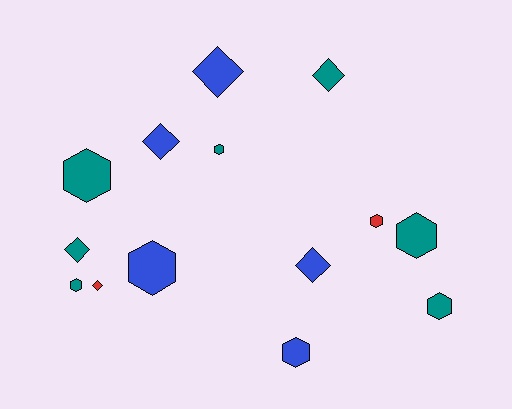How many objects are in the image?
There are 14 objects.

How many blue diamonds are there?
There are 3 blue diamonds.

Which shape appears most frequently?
Hexagon, with 8 objects.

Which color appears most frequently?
Teal, with 7 objects.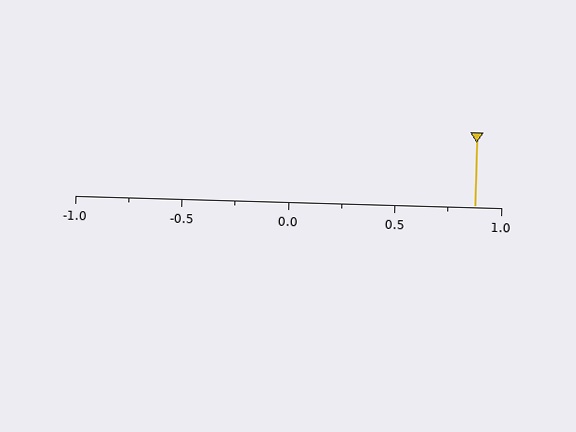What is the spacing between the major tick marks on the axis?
The major ticks are spaced 0.5 apart.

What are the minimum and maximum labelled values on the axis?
The axis runs from -1.0 to 1.0.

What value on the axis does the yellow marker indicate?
The marker indicates approximately 0.88.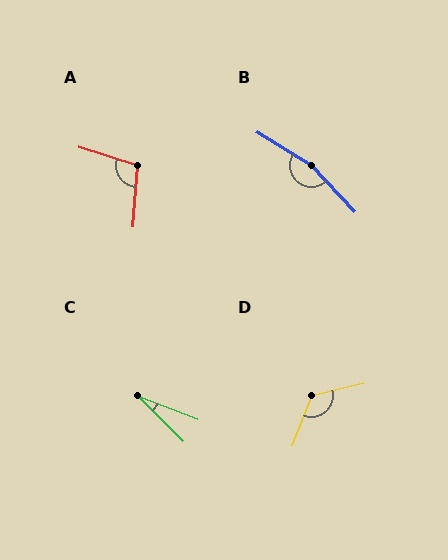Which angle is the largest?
B, at approximately 165 degrees.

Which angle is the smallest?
C, at approximately 24 degrees.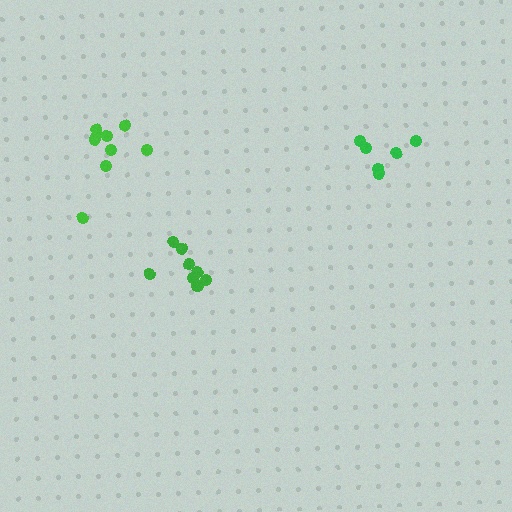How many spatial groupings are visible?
There are 3 spatial groupings.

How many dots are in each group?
Group 1: 8 dots, Group 2: 9 dots, Group 3: 6 dots (23 total).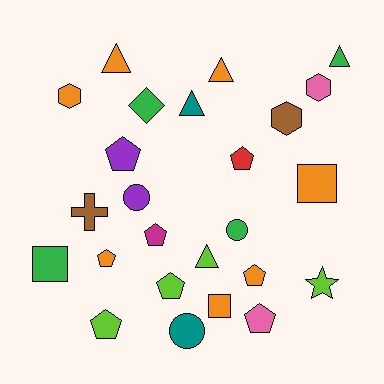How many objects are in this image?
There are 25 objects.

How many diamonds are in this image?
There is 1 diamond.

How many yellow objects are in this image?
There are no yellow objects.